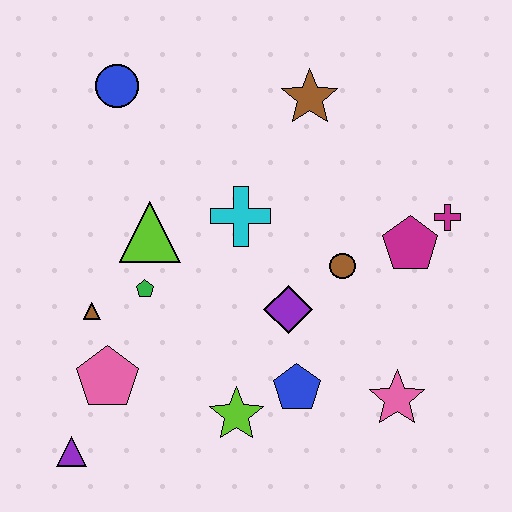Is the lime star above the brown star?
No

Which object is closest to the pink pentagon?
The brown triangle is closest to the pink pentagon.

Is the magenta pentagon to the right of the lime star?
Yes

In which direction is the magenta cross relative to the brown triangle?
The magenta cross is to the right of the brown triangle.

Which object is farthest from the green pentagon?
The magenta cross is farthest from the green pentagon.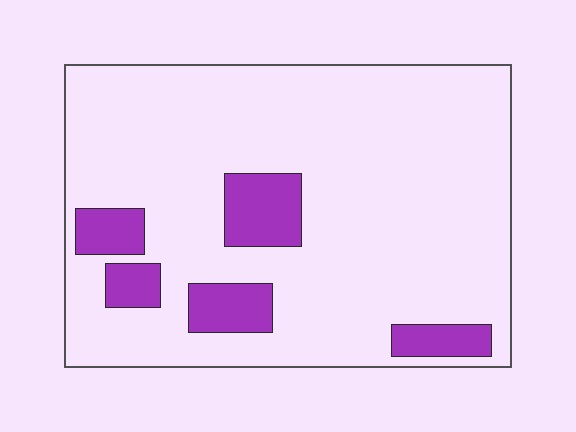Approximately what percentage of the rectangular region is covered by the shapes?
Approximately 15%.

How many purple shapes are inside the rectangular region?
5.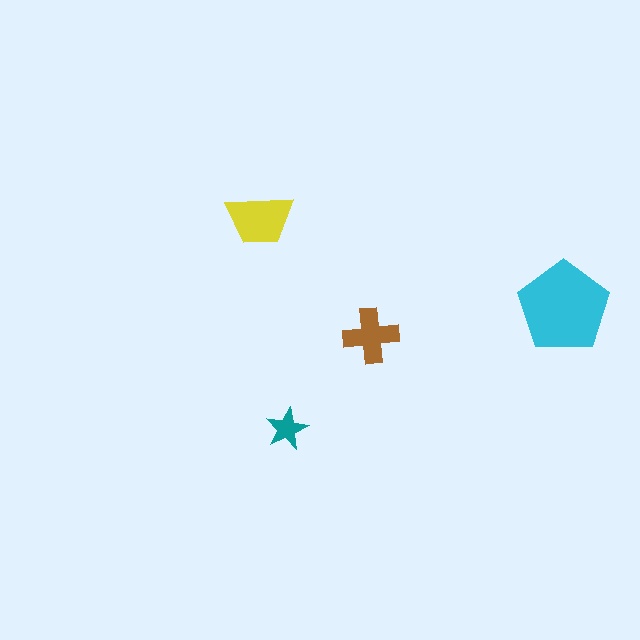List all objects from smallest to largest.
The teal star, the brown cross, the yellow trapezoid, the cyan pentagon.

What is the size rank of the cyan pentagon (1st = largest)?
1st.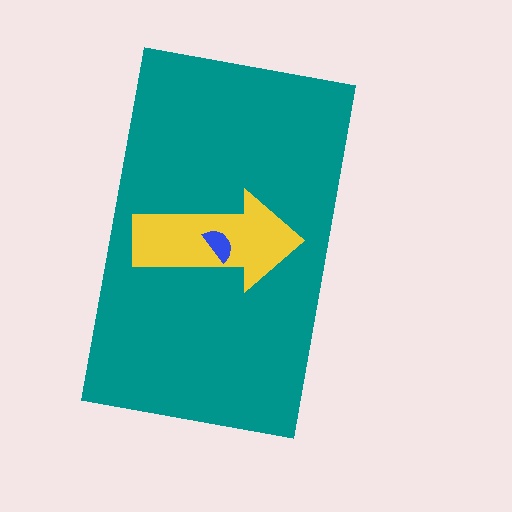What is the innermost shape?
The blue semicircle.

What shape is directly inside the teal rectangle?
The yellow arrow.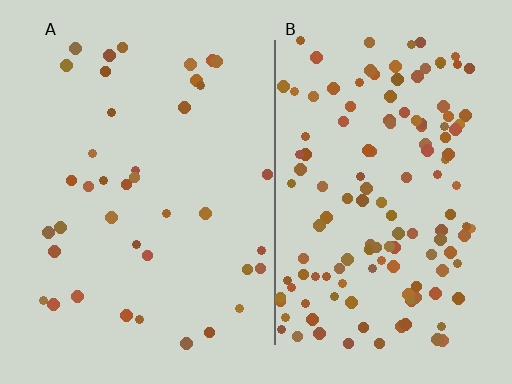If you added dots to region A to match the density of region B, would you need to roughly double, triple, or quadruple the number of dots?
Approximately quadruple.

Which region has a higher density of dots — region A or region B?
B (the right).